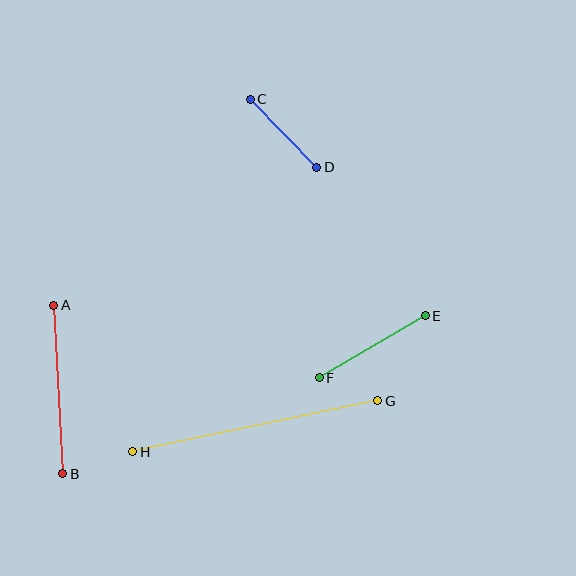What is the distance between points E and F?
The distance is approximately 123 pixels.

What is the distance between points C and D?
The distance is approximately 95 pixels.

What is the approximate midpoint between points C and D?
The midpoint is at approximately (283, 133) pixels.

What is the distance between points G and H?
The distance is approximately 250 pixels.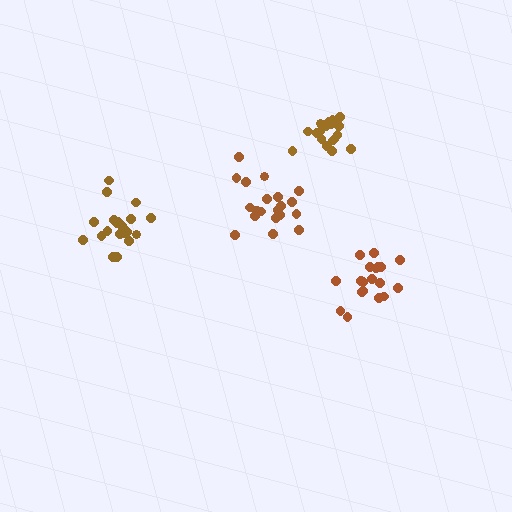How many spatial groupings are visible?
There are 4 spatial groupings.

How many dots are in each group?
Group 1: 19 dots, Group 2: 19 dots, Group 3: 21 dots, Group 4: 20 dots (79 total).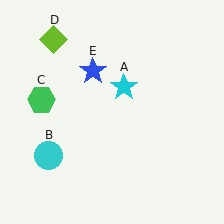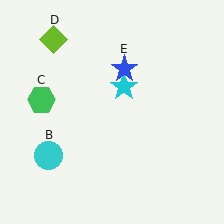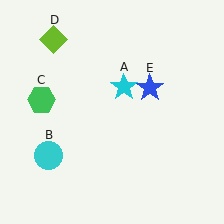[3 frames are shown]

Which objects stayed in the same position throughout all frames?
Cyan star (object A) and cyan circle (object B) and green hexagon (object C) and lime diamond (object D) remained stationary.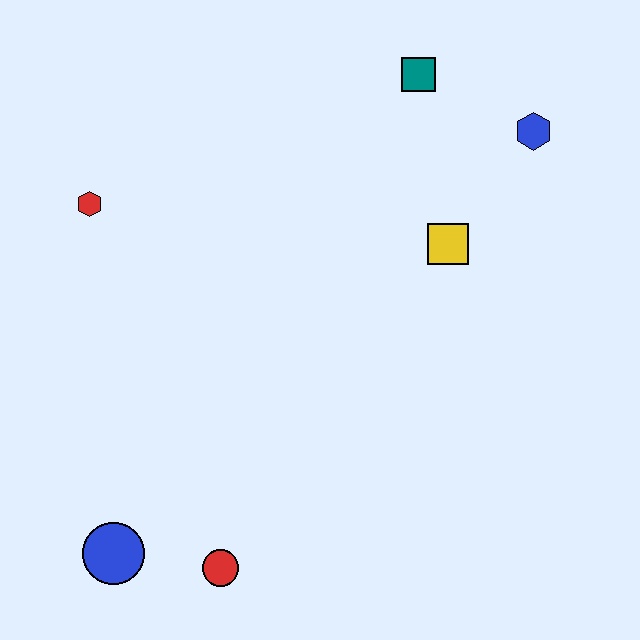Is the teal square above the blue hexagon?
Yes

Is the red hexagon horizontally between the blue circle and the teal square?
No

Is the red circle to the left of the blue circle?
No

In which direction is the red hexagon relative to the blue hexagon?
The red hexagon is to the left of the blue hexagon.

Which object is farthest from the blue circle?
The blue hexagon is farthest from the blue circle.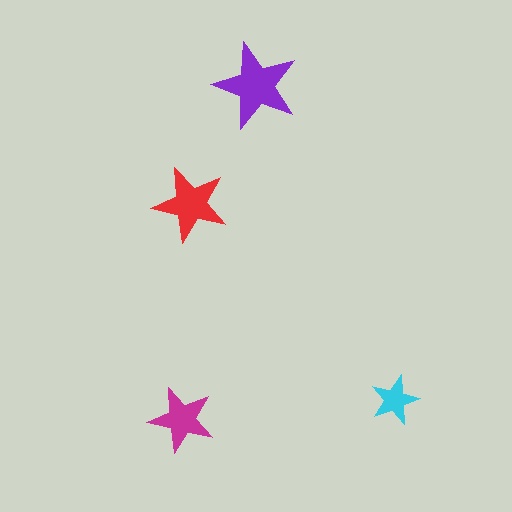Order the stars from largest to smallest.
the purple one, the red one, the magenta one, the cyan one.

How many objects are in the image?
There are 4 objects in the image.